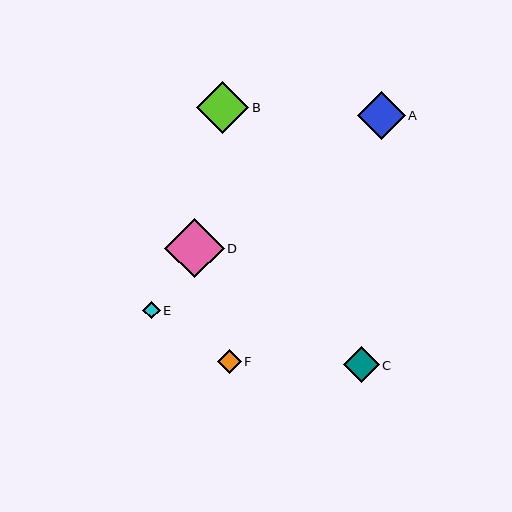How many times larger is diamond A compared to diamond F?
Diamond A is approximately 2.0 times the size of diamond F.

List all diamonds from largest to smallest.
From largest to smallest: D, B, A, C, F, E.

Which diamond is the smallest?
Diamond E is the smallest with a size of approximately 17 pixels.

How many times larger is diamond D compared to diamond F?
Diamond D is approximately 2.5 times the size of diamond F.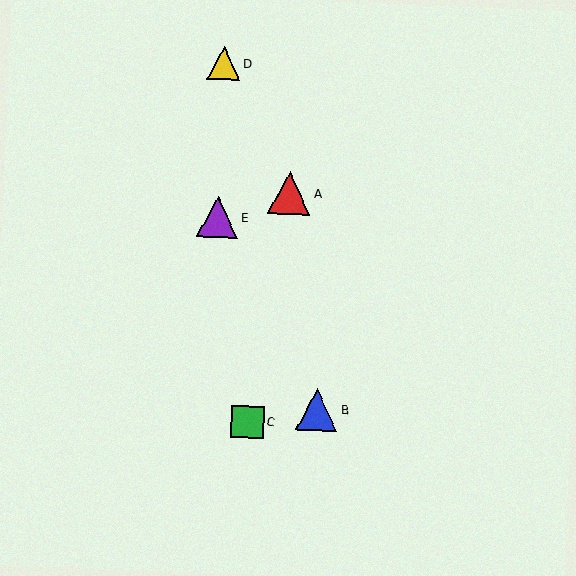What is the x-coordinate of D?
Object D is at x≈224.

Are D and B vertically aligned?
No, D is at x≈224 and B is at x≈317.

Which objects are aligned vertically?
Objects D, E are aligned vertically.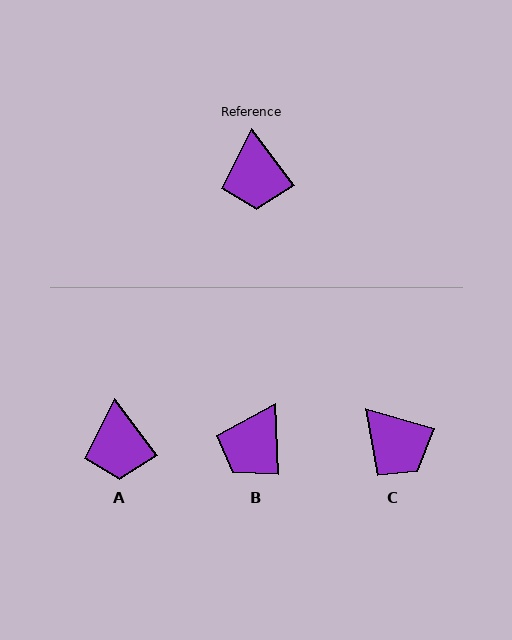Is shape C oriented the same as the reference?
No, it is off by about 37 degrees.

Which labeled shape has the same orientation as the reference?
A.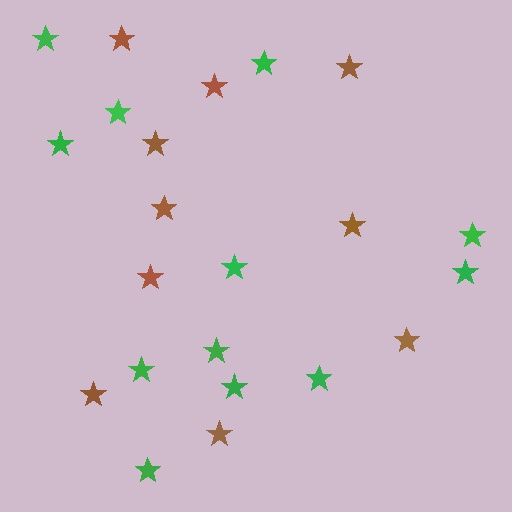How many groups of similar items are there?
There are 2 groups: one group of brown stars (10) and one group of green stars (12).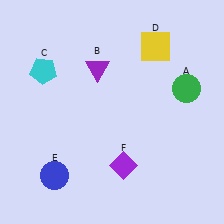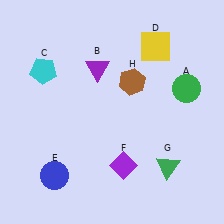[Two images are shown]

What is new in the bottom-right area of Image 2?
A green triangle (G) was added in the bottom-right area of Image 2.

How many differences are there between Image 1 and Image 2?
There are 2 differences between the two images.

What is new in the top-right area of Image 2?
A brown hexagon (H) was added in the top-right area of Image 2.